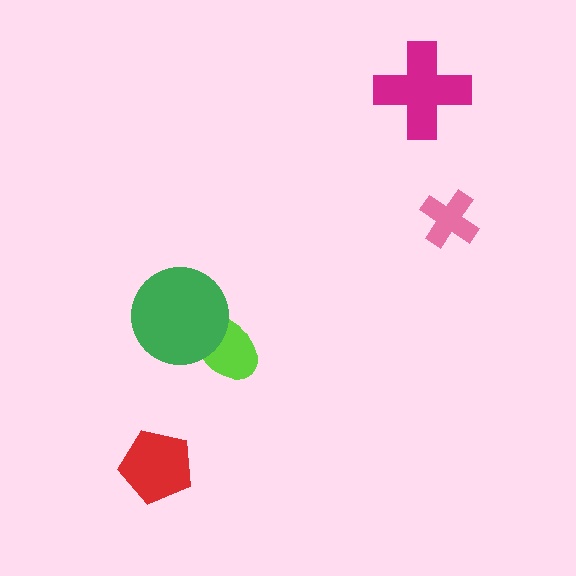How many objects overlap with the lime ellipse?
1 object overlaps with the lime ellipse.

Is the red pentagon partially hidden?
No, no other shape covers it.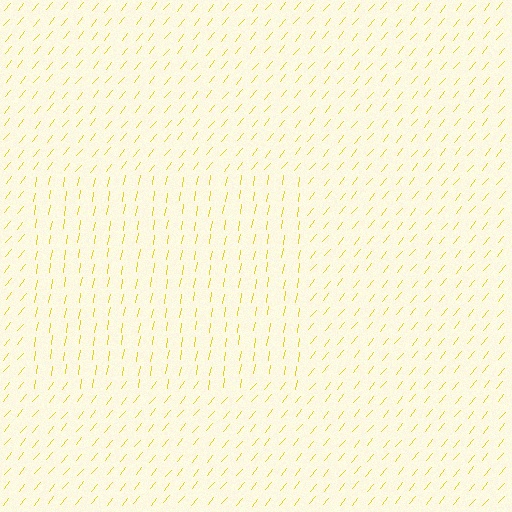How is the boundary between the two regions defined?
The boundary is defined purely by a change in line orientation (approximately 30 degrees difference). All lines are the same color and thickness.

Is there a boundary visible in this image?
Yes, there is a texture boundary formed by a change in line orientation.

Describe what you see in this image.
The image is filled with small yellow line segments. A rectangle region in the image has lines oriented differently from the surrounding lines, creating a visible texture boundary.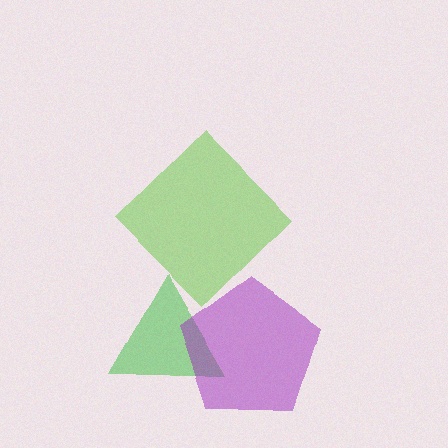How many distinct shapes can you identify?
There are 3 distinct shapes: a green triangle, a purple pentagon, a lime diamond.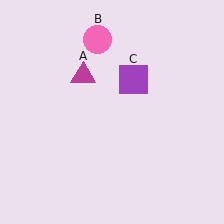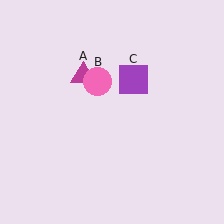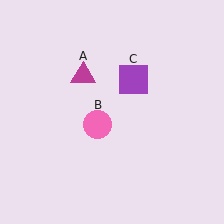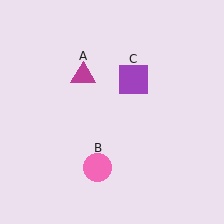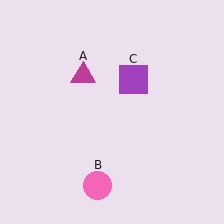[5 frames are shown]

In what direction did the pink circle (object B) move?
The pink circle (object B) moved down.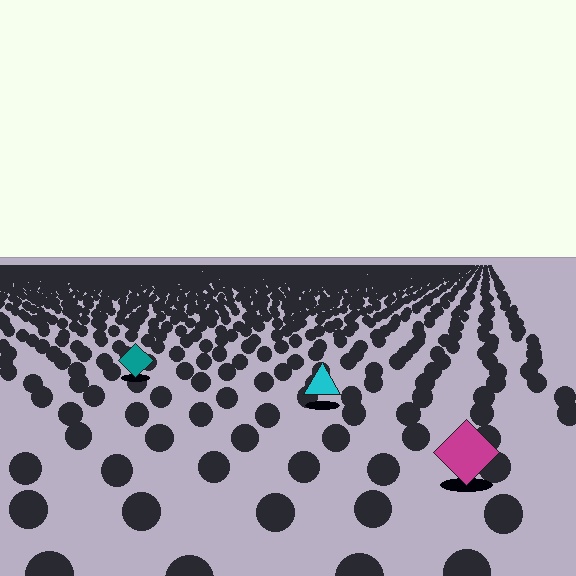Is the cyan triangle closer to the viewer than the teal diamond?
Yes. The cyan triangle is closer — you can tell from the texture gradient: the ground texture is coarser near it.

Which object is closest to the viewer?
The magenta diamond is closest. The texture marks near it are larger and more spread out.